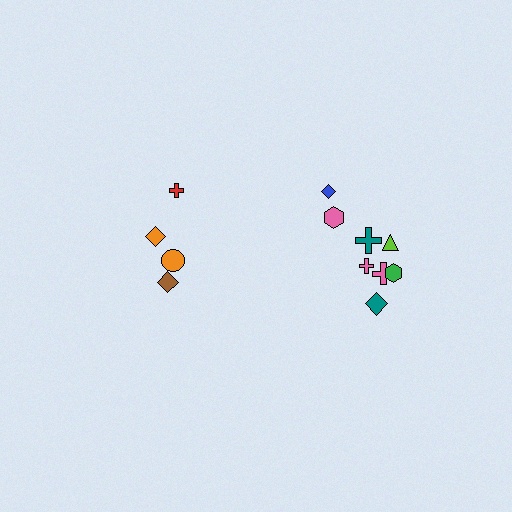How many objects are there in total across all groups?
There are 12 objects.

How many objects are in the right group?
There are 8 objects.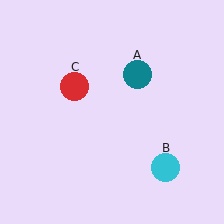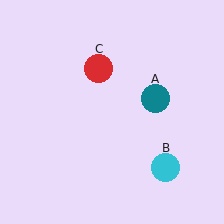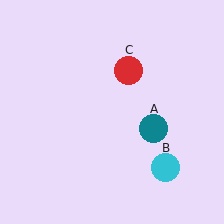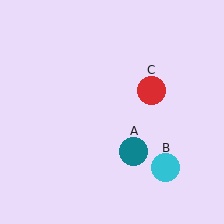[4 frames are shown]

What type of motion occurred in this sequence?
The teal circle (object A), red circle (object C) rotated clockwise around the center of the scene.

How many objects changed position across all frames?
2 objects changed position: teal circle (object A), red circle (object C).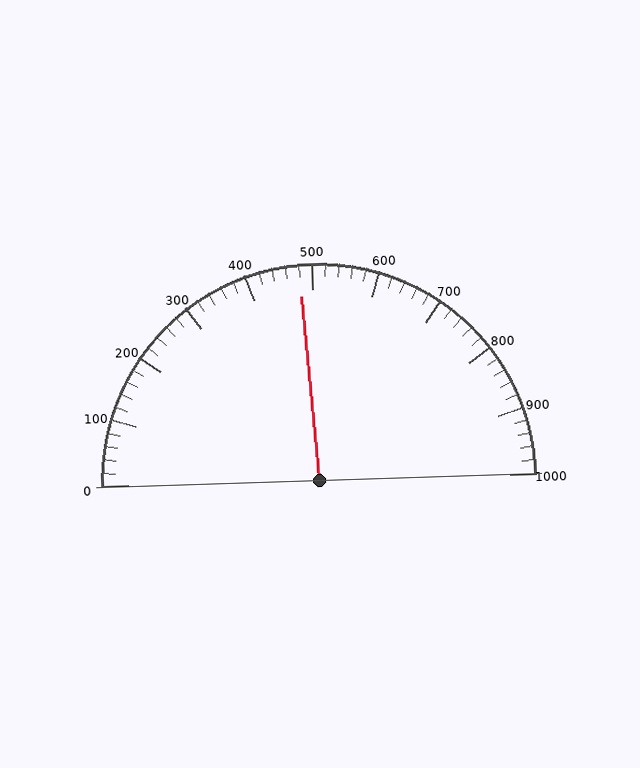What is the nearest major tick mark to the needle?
The nearest major tick mark is 500.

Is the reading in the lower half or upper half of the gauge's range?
The reading is in the lower half of the range (0 to 1000).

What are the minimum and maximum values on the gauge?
The gauge ranges from 0 to 1000.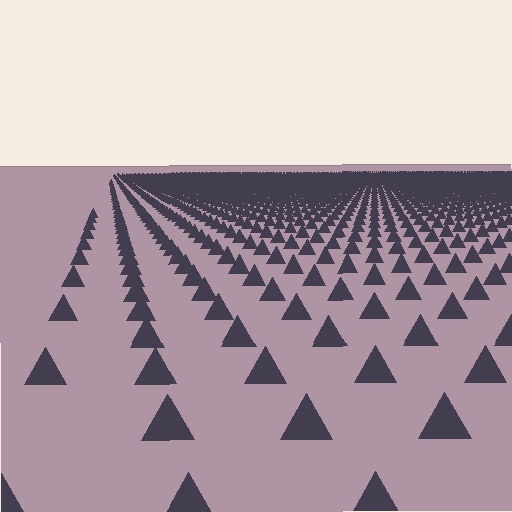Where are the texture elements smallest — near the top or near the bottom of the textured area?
Near the top.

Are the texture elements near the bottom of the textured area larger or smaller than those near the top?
Larger. Near the bottom, elements are closer to the viewer and appear at a bigger on-screen size.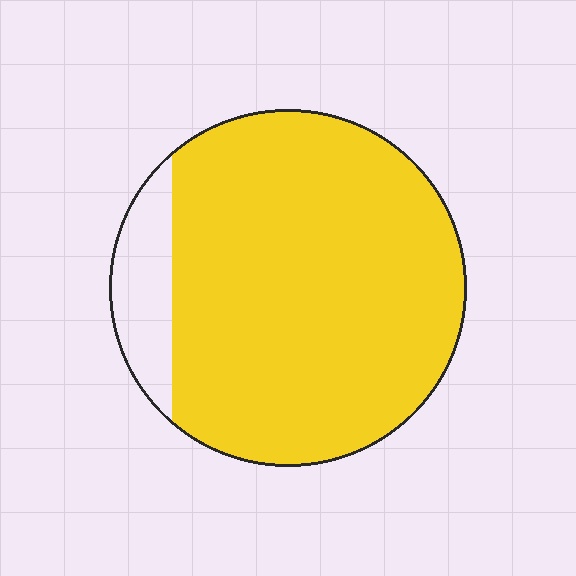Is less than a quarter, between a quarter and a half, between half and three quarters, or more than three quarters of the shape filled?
More than three quarters.